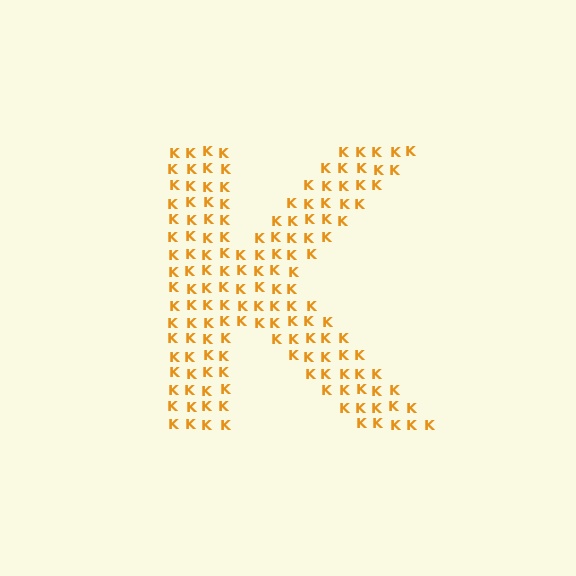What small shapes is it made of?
It is made of small letter K's.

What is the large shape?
The large shape is the letter K.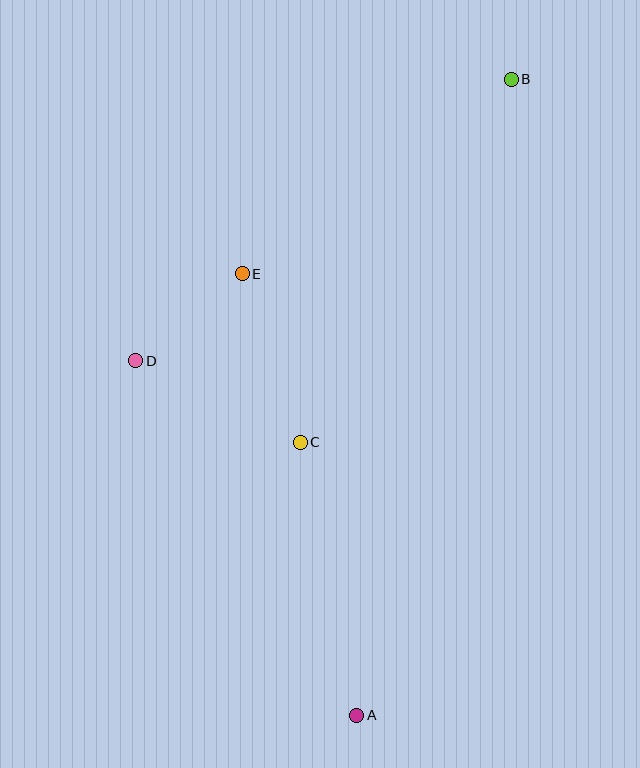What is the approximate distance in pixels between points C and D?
The distance between C and D is approximately 184 pixels.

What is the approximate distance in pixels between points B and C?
The distance between B and C is approximately 420 pixels.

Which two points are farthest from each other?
Points A and B are farthest from each other.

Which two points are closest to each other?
Points D and E are closest to each other.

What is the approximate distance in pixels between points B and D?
The distance between B and D is approximately 469 pixels.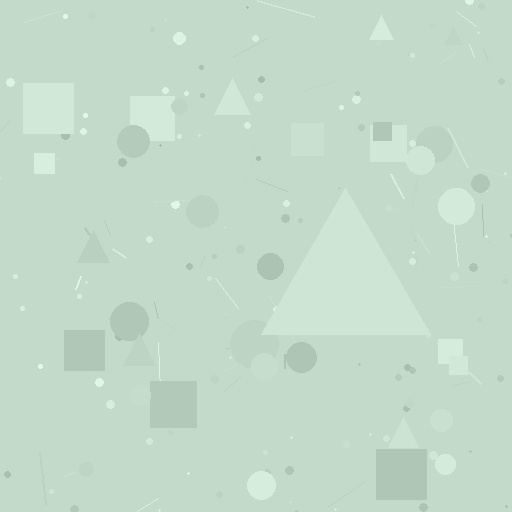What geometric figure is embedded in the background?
A triangle is embedded in the background.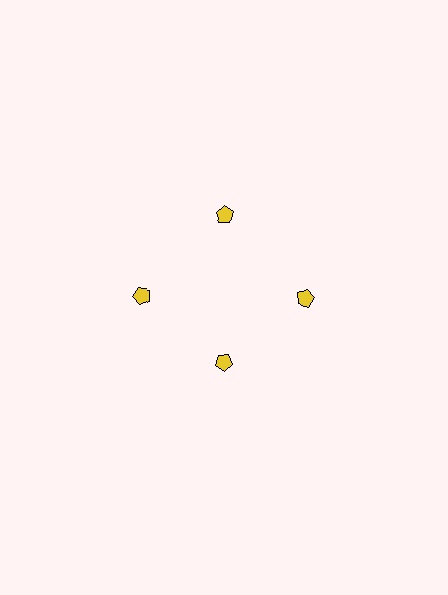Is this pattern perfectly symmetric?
No. The 4 yellow pentagons are arranged in a ring, but one element near the 6 o'clock position is pulled inward toward the center, breaking the 4-fold rotational symmetry.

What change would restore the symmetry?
The symmetry would be restored by moving it outward, back onto the ring so that all 4 pentagons sit at equal angles and equal distance from the center.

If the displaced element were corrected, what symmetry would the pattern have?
It would have 4-fold rotational symmetry — the pattern would map onto itself every 90 degrees.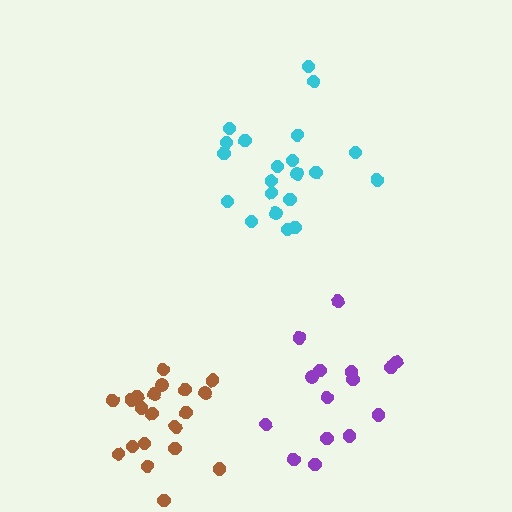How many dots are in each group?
Group 1: 21 dots, Group 2: 15 dots, Group 3: 21 dots (57 total).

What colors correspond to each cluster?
The clusters are colored: cyan, purple, brown.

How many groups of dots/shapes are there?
There are 3 groups.